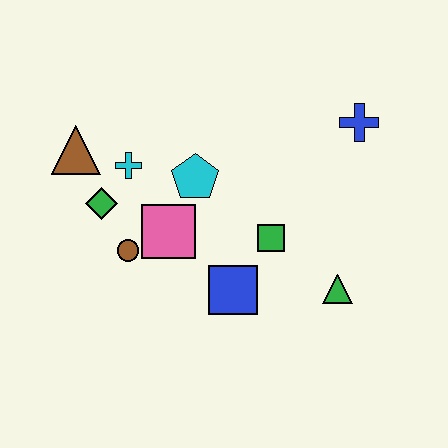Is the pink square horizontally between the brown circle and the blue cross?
Yes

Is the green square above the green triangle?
Yes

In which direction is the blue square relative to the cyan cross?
The blue square is below the cyan cross.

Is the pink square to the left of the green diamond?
No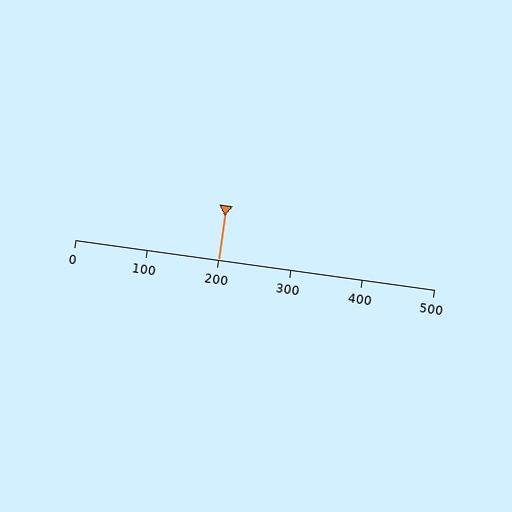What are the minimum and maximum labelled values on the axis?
The axis runs from 0 to 500.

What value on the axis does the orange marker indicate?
The marker indicates approximately 200.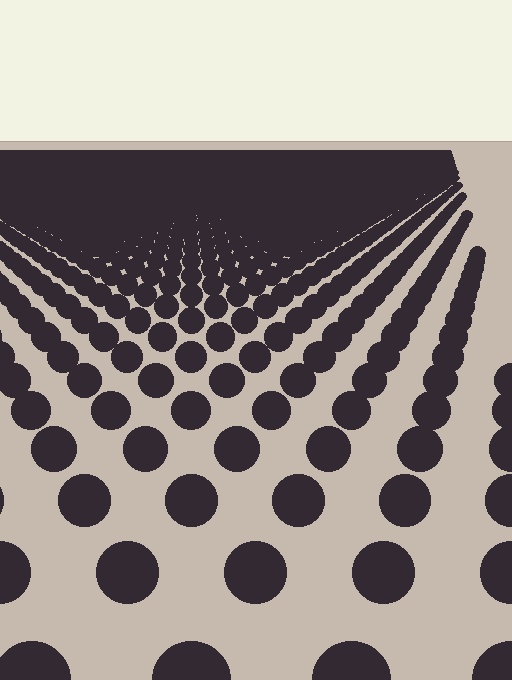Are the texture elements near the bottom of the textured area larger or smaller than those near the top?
Larger. Near the bottom, elements are closer to the viewer and appear at a bigger on-screen size.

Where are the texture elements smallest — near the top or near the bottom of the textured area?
Near the top.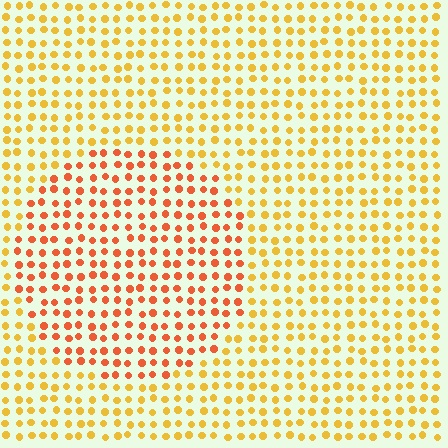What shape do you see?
I see a circle.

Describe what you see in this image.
The image is filled with small yellow elements in a uniform arrangement. A circle-shaped region is visible where the elements are tinted to a slightly different hue, forming a subtle color boundary.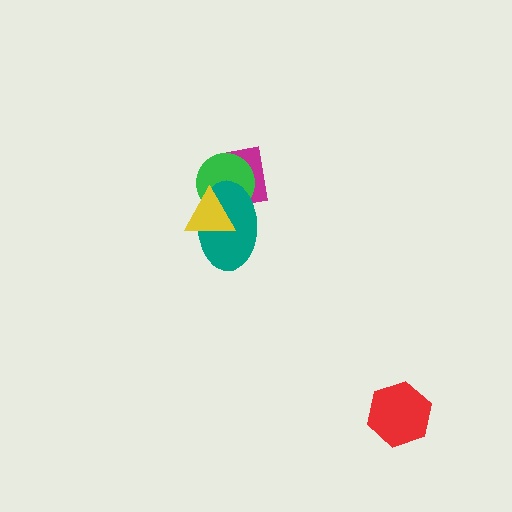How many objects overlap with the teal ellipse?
3 objects overlap with the teal ellipse.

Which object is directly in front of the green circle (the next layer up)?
The teal ellipse is directly in front of the green circle.